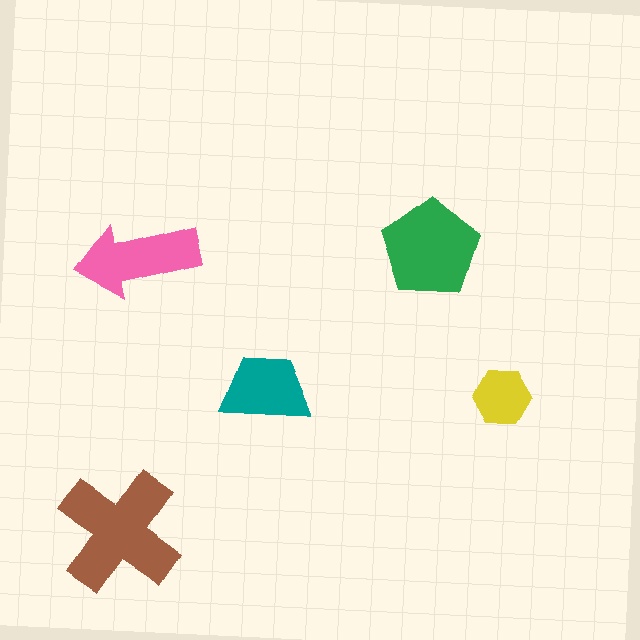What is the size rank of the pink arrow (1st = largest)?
3rd.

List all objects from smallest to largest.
The yellow hexagon, the teal trapezoid, the pink arrow, the green pentagon, the brown cross.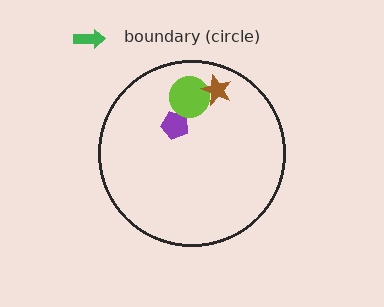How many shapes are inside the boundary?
3 inside, 1 outside.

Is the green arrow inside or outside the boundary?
Outside.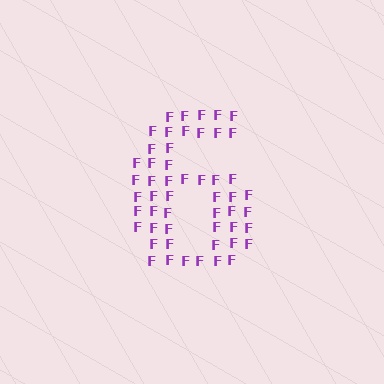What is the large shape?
The large shape is the digit 6.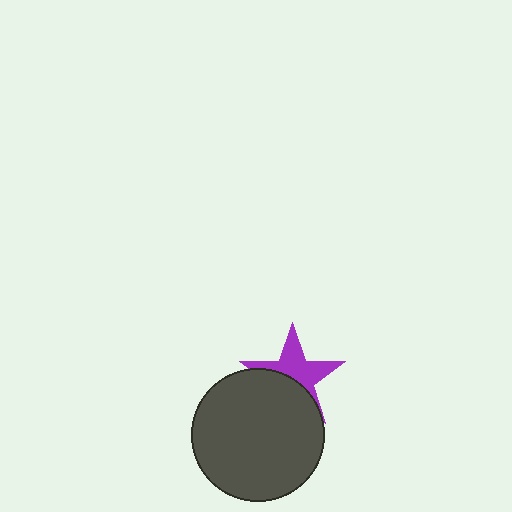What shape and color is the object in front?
The object in front is a dark gray circle.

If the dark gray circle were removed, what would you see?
You would see the complete purple star.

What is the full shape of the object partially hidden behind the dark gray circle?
The partially hidden object is a purple star.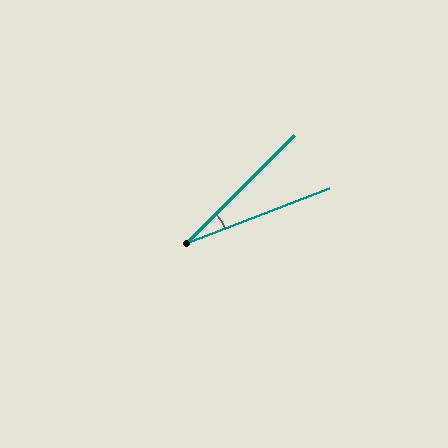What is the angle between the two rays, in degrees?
Approximately 24 degrees.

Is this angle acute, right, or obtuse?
It is acute.